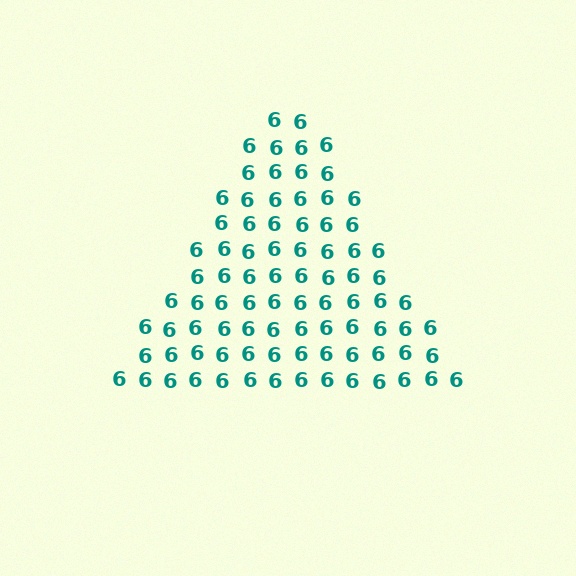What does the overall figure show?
The overall figure shows a triangle.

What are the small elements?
The small elements are digit 6's.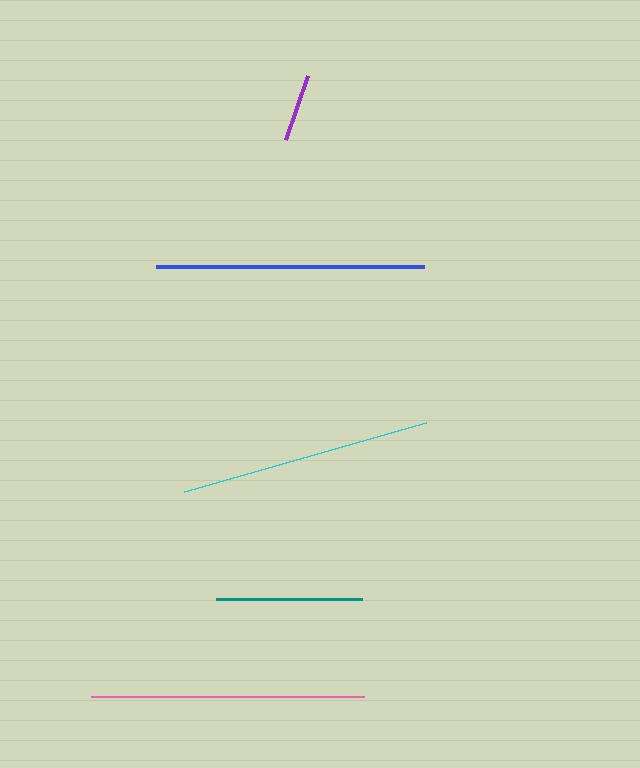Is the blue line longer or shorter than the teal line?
The blue line is longer than the teal line.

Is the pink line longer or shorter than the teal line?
The pink line is longer than the teal line.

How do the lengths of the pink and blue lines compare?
The pink and blue lines are approximately the same length.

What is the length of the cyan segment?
The cyan segment is approximately 251 pixels long.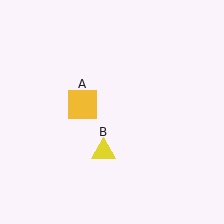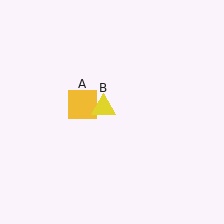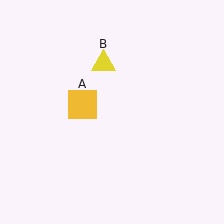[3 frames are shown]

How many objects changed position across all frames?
1 object changed position: yellow triangle (object B).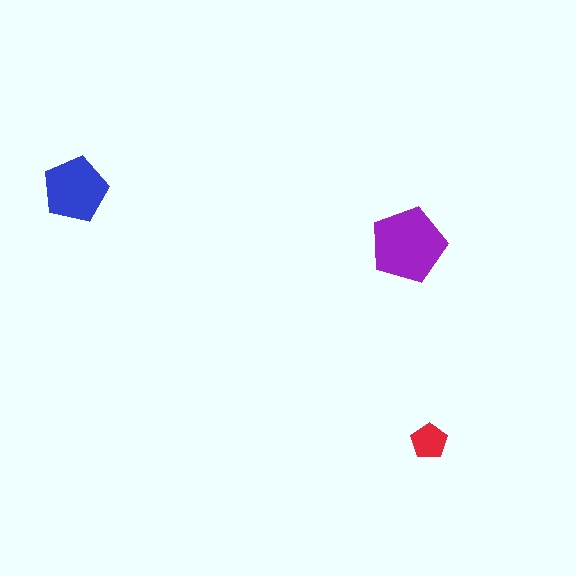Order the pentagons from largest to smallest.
the purple one, the blue one, the red one.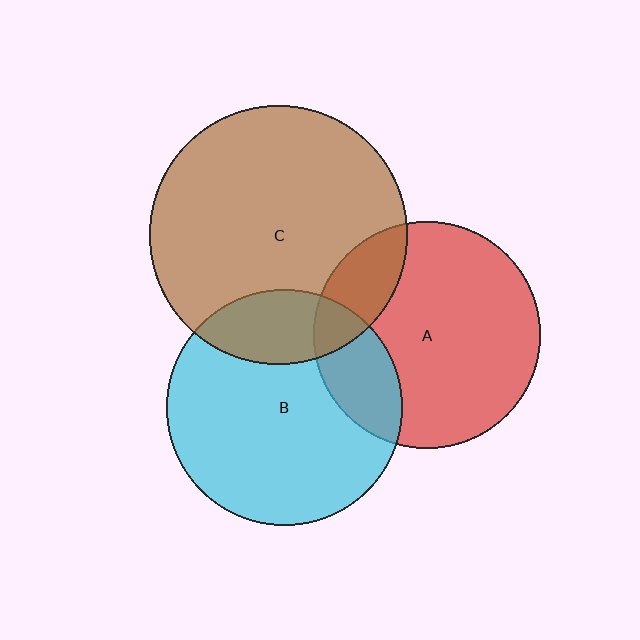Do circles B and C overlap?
Yes.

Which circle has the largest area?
Circle C (brown).